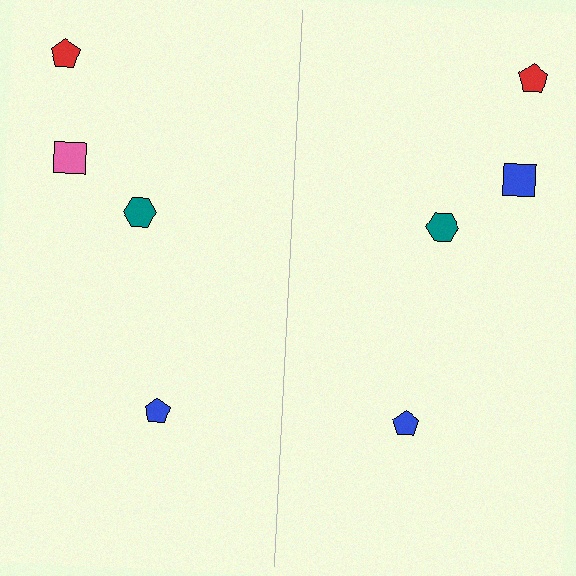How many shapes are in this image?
There are 8 shapes in this image.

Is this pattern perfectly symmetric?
No, the pattern is not perfectly symmetric. The blue square on the right side breaks the symmetry — its mirror counterpart is pink.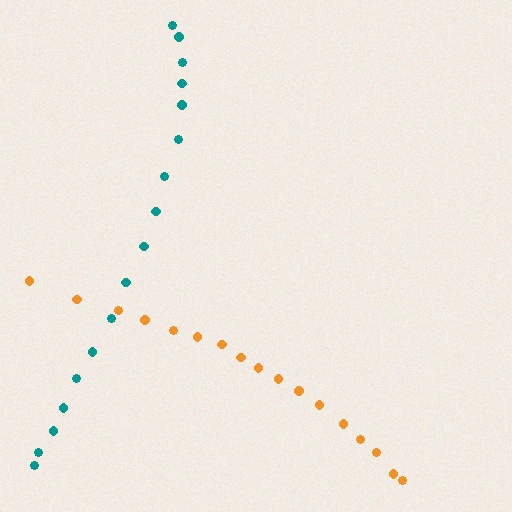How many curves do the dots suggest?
There are 2 distinct paths.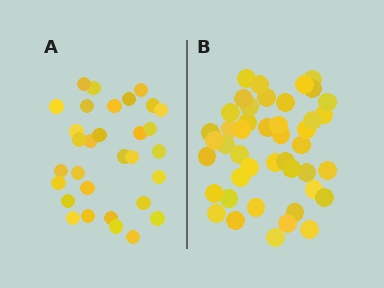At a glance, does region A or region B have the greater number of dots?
Region B (the right region) has more dots.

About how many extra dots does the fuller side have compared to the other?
Region B has approximately 15 more dots than region A.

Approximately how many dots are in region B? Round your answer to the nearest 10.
About 40 dots. (The exact count is 44, which rounds to 40.)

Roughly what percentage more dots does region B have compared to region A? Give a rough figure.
About 40% more.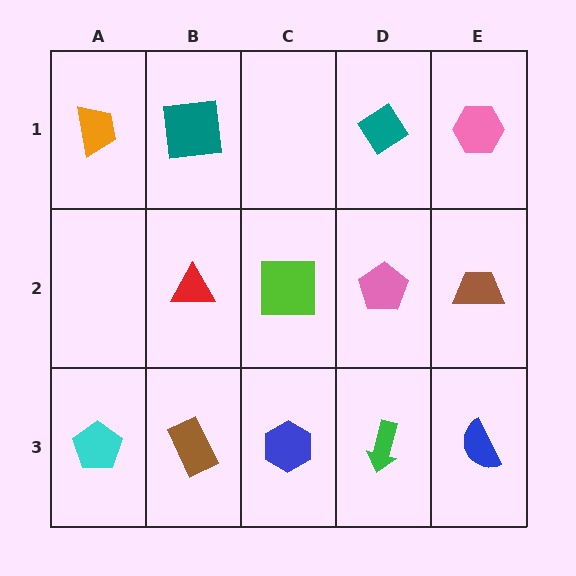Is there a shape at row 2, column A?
No, that cell is empty.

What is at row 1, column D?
A teal diamond.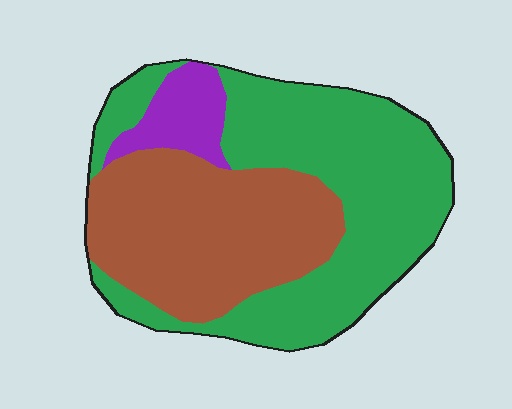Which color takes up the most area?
Green, at roughly 50%.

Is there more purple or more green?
Green.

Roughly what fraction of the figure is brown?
Brown takes up between a third and a half of the figure.